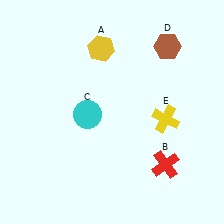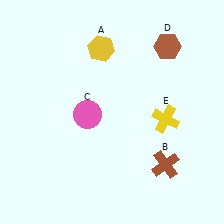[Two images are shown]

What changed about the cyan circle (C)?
In Image 1, C is cyan. In Image 2, it changed to pink.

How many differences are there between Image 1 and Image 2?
There are 2 differences between the two images.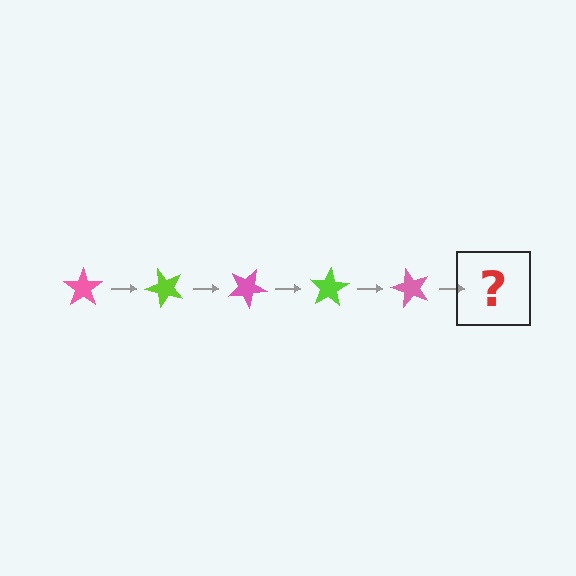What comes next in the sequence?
The next element should be a lime star, rotated 250 degrees from the start.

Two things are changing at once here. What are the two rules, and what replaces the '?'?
The two rules are that it rotates 50 degrees each step and the color cycles through pink and lime. The '?' should be a lime star, rotated 250 degrees from the start.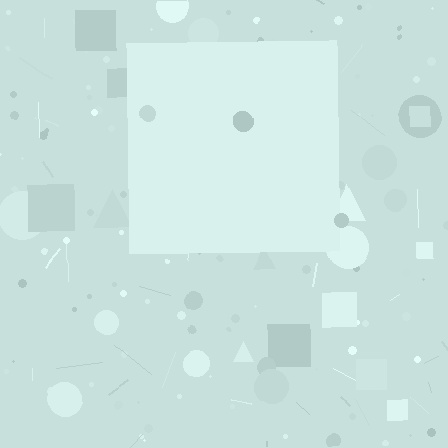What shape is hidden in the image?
A square is hidden in the image.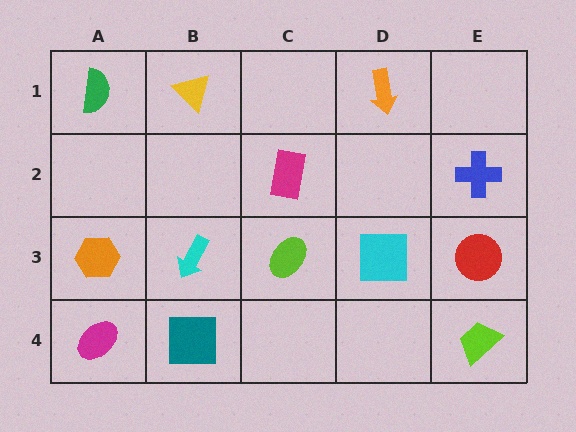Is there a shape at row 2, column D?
No, that cell is empty.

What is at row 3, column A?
An orange hexagon.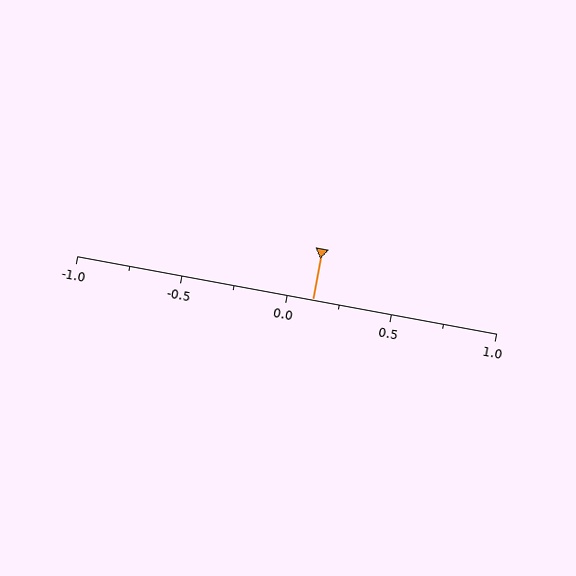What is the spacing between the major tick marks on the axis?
The major ticks are spaced 0.5 apart.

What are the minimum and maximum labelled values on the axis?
The axis runs from -1.0 to 1.0.